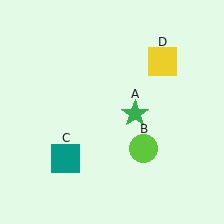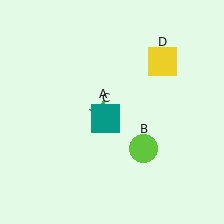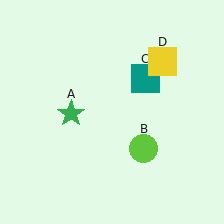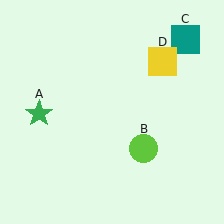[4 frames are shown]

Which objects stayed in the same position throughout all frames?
Lime circle (object B) and yellow square (object D) remained stationary.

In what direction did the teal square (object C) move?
The teal square (object C) moved up and to the right.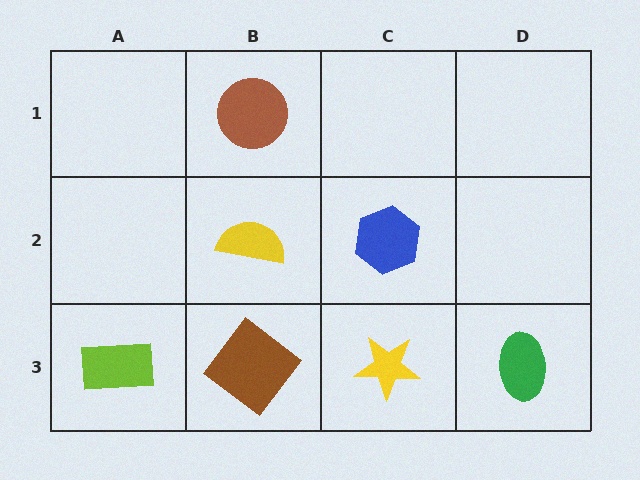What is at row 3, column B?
A brown diamond.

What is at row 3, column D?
A green ellipse.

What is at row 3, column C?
A yellow star.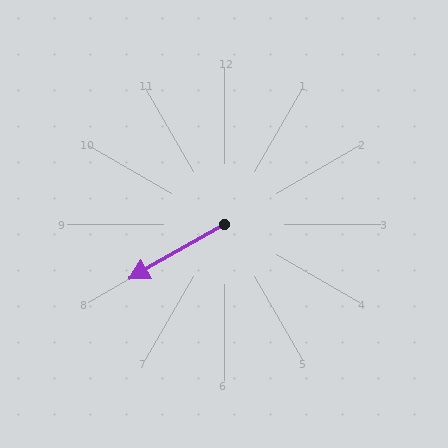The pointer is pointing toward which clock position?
Roughly 8 o'clock.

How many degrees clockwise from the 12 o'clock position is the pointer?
Approximately 240 degrees.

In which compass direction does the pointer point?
Southwest.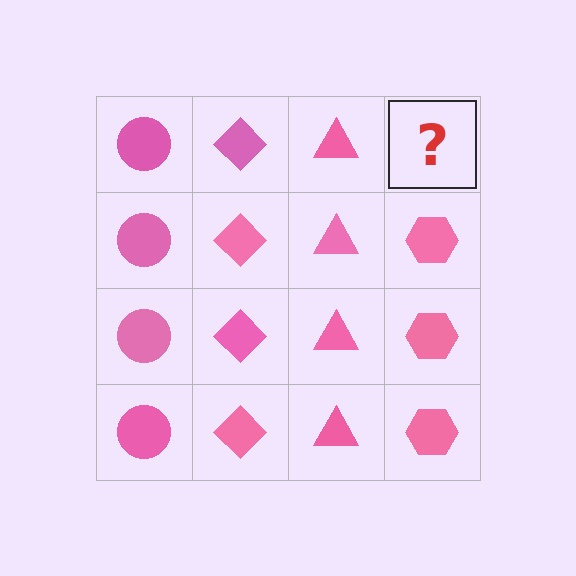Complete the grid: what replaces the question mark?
The question mark should be replaced with a pink hexagon.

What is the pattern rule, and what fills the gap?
The rule is that each column has a consistent shape. The gap should be filled with a pink hexagon.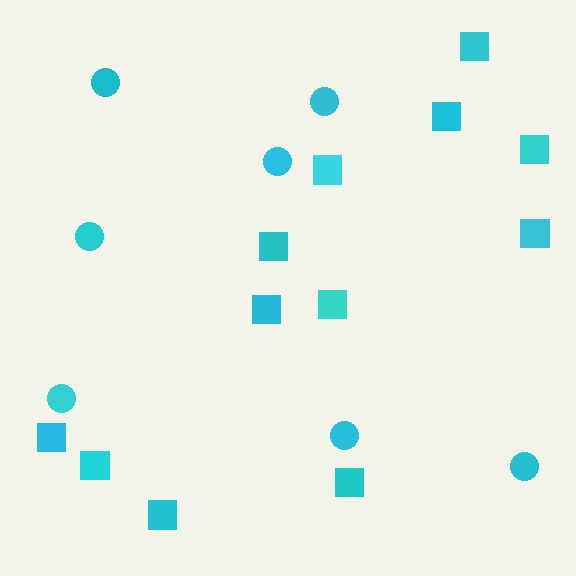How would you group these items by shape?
There are 2 groups: one group of circles (7) and one group of squares (12).